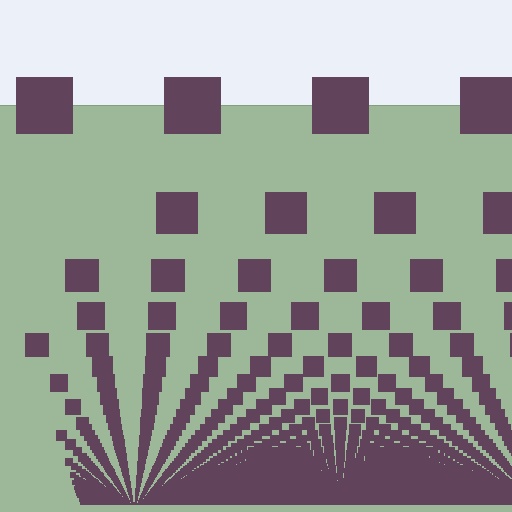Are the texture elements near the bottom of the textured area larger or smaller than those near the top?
Smaller. The gradient is inverted — elements near the bottom are smaller and denser.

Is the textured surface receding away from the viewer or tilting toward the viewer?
The surface appears to tilt toward the viewer. Texture elements get larger and sparser toward the top.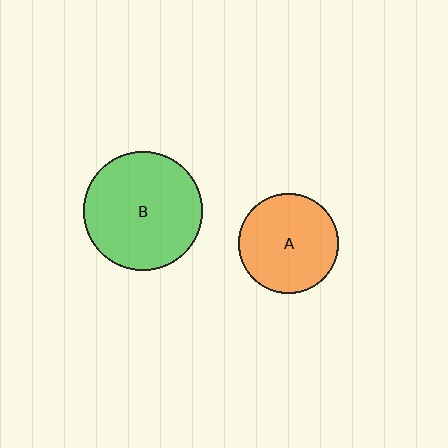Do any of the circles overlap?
No, none of the circles overlap.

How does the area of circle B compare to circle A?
Approximately 1.4 times.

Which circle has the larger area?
Circle B (green).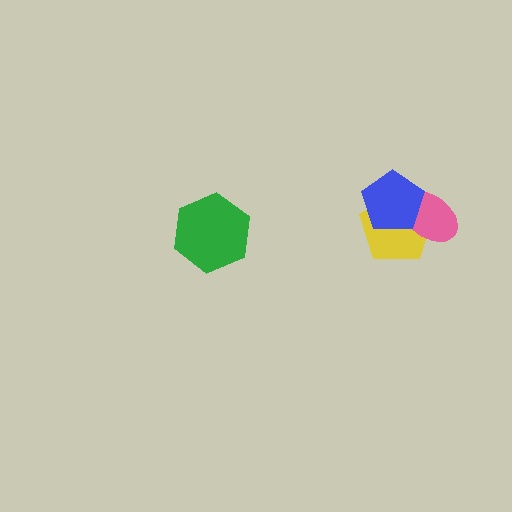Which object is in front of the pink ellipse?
The blue pentagon is in front of the pink ellipse.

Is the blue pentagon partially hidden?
No, no other shape covers it.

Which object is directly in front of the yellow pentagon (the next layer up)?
The pink ellipse is directly in front of the yellow pentagon.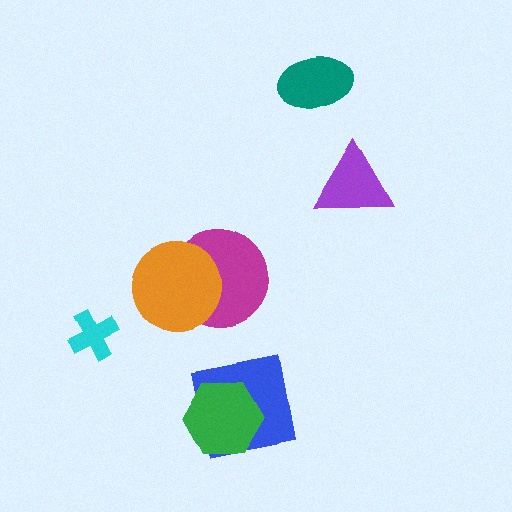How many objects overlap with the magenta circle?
1 object overlaps with the magenta circle.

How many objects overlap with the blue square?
1 object overlaps with the blue square.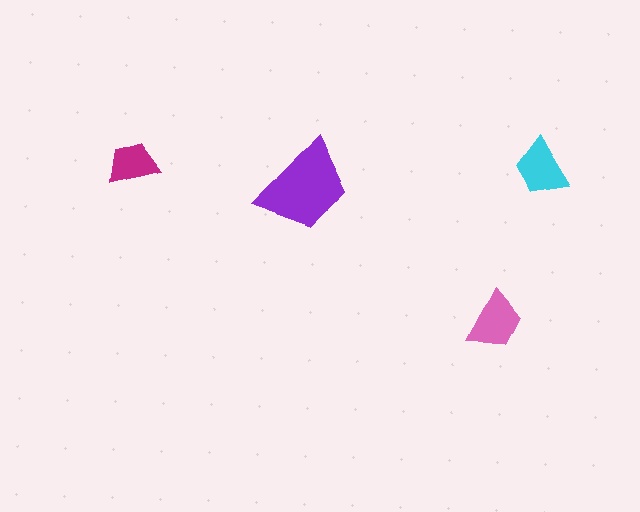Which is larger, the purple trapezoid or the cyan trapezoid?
The purple one.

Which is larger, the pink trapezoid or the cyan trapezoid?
The pink one.